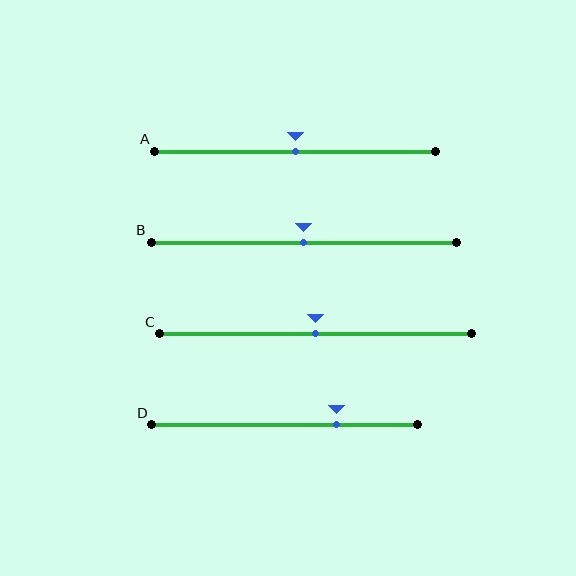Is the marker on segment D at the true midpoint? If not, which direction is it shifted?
No, the marker on segment D is shifted to the right by about 19% of the segment length.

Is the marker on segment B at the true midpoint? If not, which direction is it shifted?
Yes, the marker on segment B is at the true midpoint.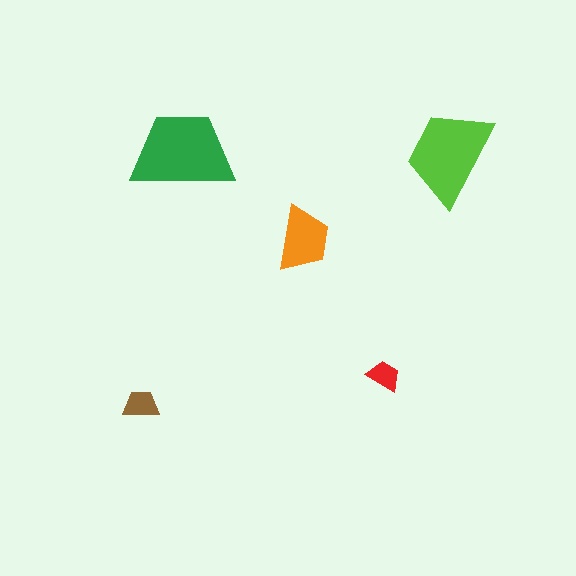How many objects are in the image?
There are 5 objects in the image.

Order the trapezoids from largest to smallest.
the green one, the lime one, the orange one, the brown one, the red one.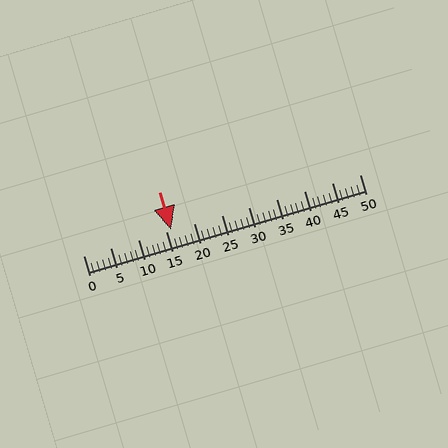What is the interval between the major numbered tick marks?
The major tick marks are spaced 5 units apart.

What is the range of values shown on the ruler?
The ruler shows values from 0 to 50.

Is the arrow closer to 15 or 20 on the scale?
The arrow is closer to 15.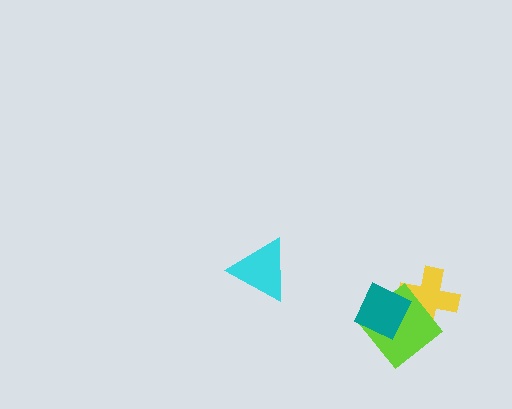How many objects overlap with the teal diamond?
2 objects overlap with the teal diamond.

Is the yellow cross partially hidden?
Yes, it is partially covered by another shape.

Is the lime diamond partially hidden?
Yes, it is partially covered by another shape.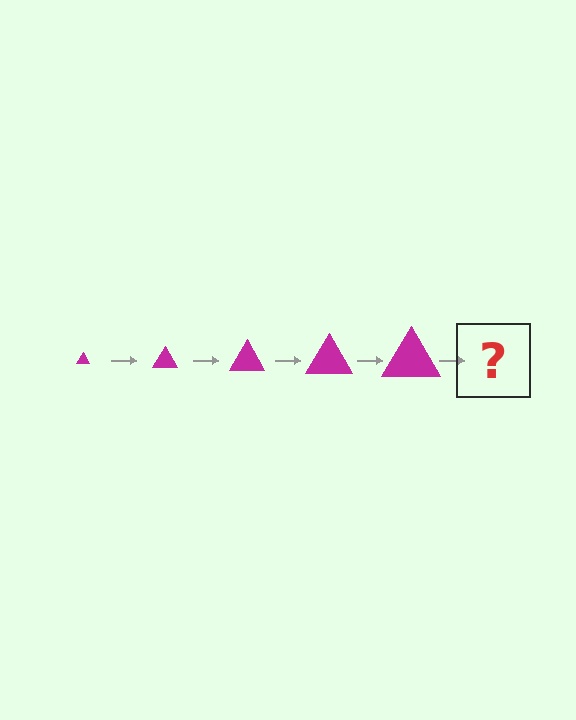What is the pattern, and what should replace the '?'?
The pattern is that the triangle gets progressively larger each step. The '?' should be a magenta triangle, larger than the previous one.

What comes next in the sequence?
The next element should be a magenta triangle, larger than the previous one.